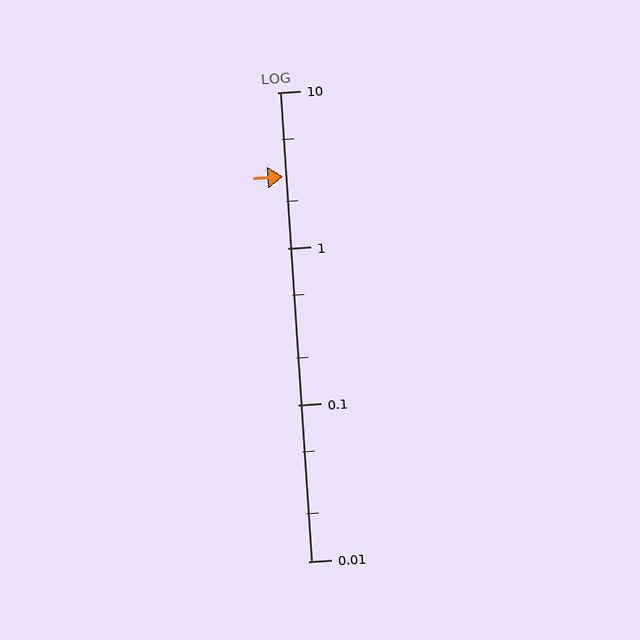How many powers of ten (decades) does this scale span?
The scale spans 3 decades, from 0.01 to 10.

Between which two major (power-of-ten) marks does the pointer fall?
The pointer is between 1 and 10.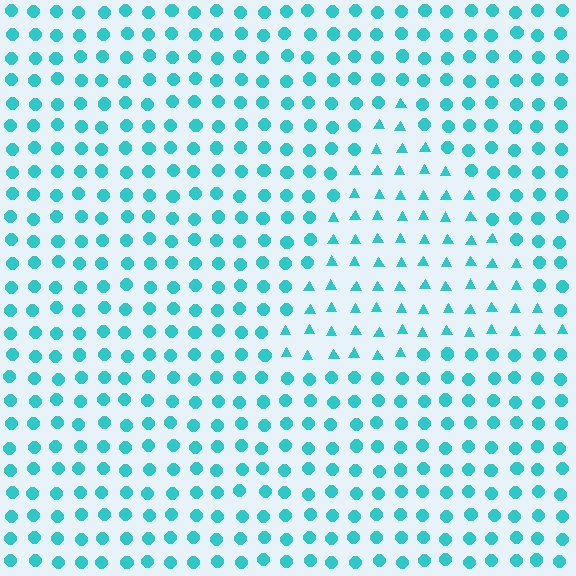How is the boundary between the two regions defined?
The boundary is defined by a change in element shape: triangles inside vs. circles outside. All elements share the same color and spacing.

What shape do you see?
I see a triangle.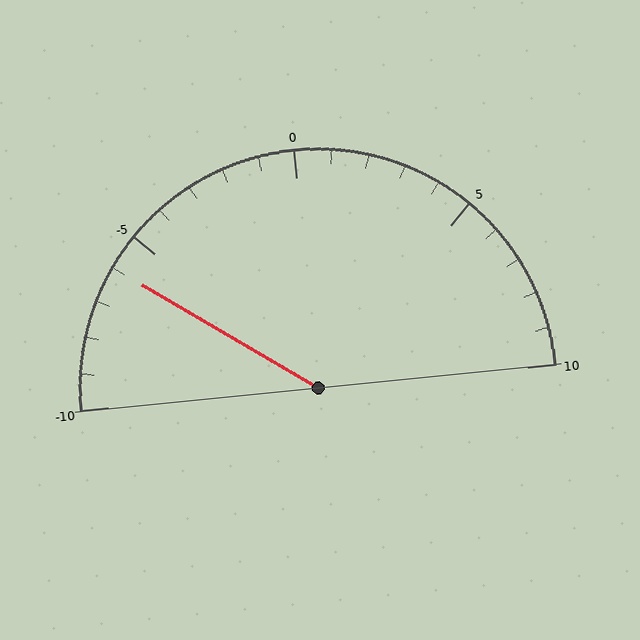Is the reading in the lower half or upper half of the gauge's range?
The reading is in the lower half of the range (-10 to 10).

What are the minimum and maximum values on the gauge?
The gauge ranges from -10 to 10.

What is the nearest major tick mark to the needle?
The nearest major tick mark is -5.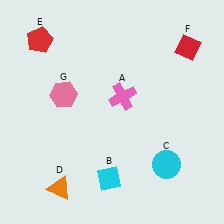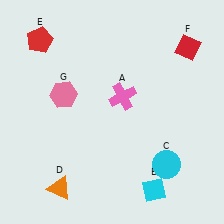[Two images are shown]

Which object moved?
The cyan diamond (B) moved right.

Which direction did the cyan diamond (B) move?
The cyan diamond (B) moved right.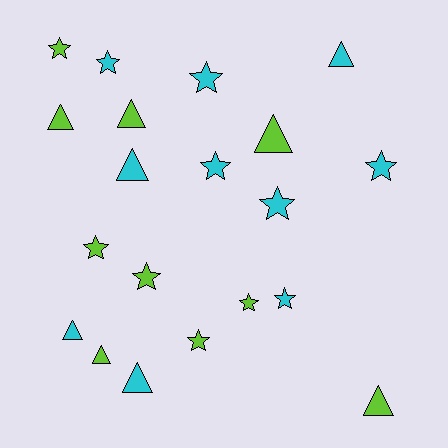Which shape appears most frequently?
Star, with 11 objects.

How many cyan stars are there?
There are 6 cyan stars.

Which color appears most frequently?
Cyan, with 10 objects.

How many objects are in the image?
There are 20 objects.